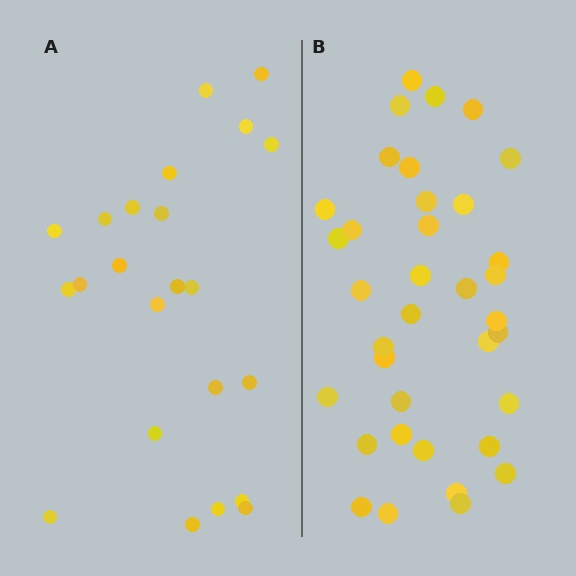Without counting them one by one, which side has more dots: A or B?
Region B (the right region) has more dots.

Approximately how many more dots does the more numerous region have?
Region B has approximately 15 more dots than region A.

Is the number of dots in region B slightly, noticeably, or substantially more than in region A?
Region B has substantially more. The ratio is roughly 1.6 to 1.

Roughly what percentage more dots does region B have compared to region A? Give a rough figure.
About 55% more.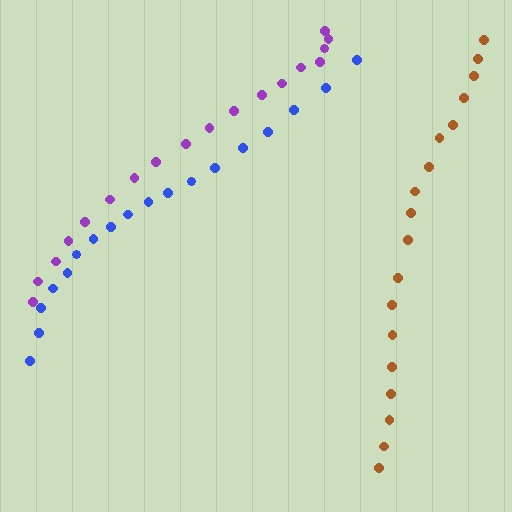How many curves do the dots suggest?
There are 3 distinct paths.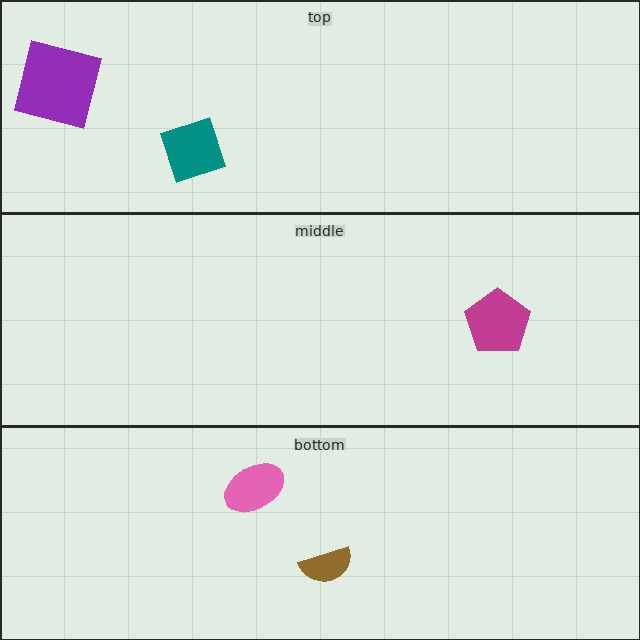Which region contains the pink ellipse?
The bottom region.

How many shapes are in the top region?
2.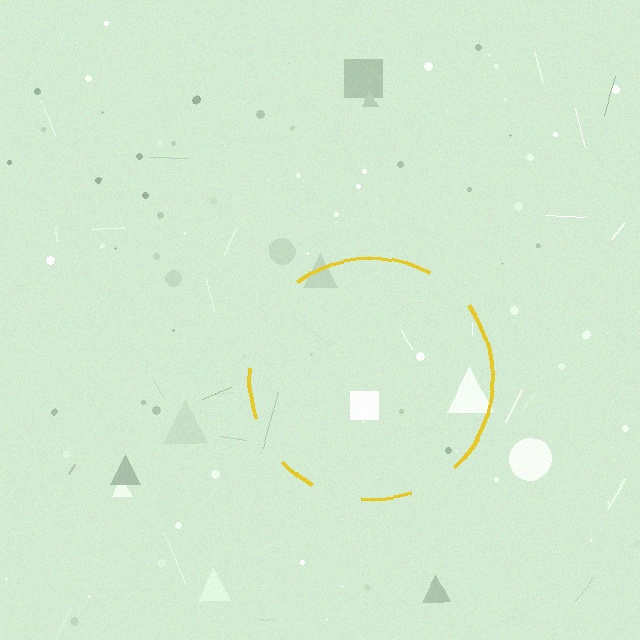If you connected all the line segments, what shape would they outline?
They would outline a circle.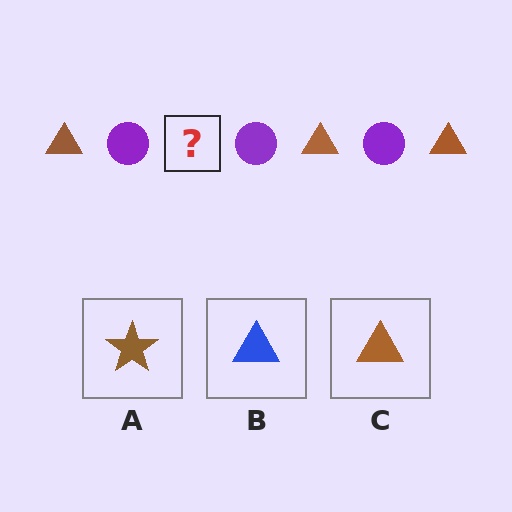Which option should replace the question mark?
Option C.